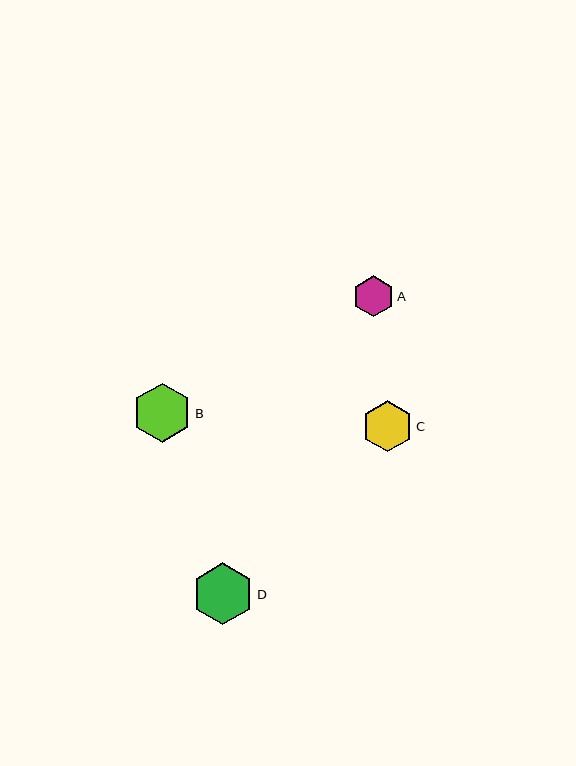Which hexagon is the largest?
Hexagon D is the largest with a size of approximately 62 pixels.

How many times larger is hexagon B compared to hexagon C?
Hexagon B is approximately 1.2 times the size of hexagon C.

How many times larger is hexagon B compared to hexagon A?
Hexagon B is approximately 1.4 times the size of hexagon A.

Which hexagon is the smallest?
Hexagon A is the smallest with a size of approximately 41 pixels.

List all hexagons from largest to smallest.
From largest to smallest: D, B, C, A.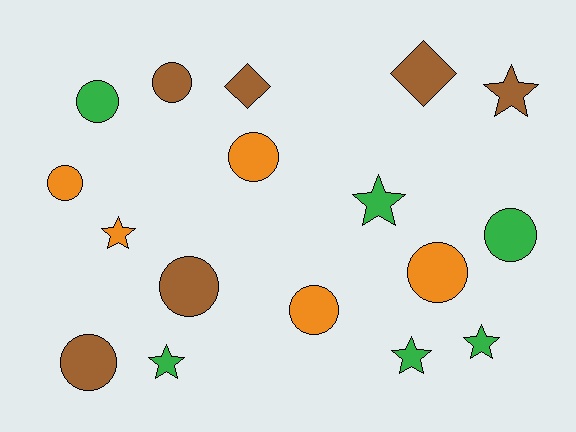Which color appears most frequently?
Green, with 6 objects.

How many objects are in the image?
There are 17 objects.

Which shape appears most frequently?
Circle, with 9 objects.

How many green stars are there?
There are 4 green stars.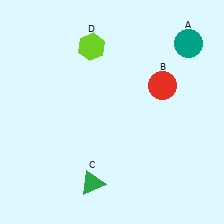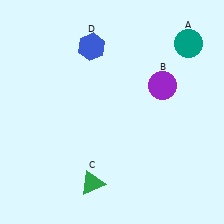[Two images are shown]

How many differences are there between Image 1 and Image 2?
There are 2 differences between the two images.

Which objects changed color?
B changed from red to purple. D changed from lime to blue.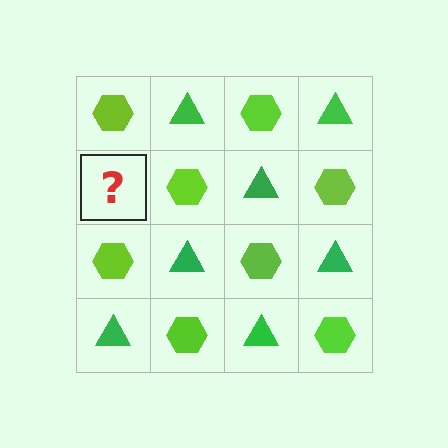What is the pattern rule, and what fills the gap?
The rule is that it alternates lime hexagon and green triangle in a checkerboard pattern. The gap should be filled with a green triangle.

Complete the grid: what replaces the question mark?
The question mark should be replaced with a green triangle.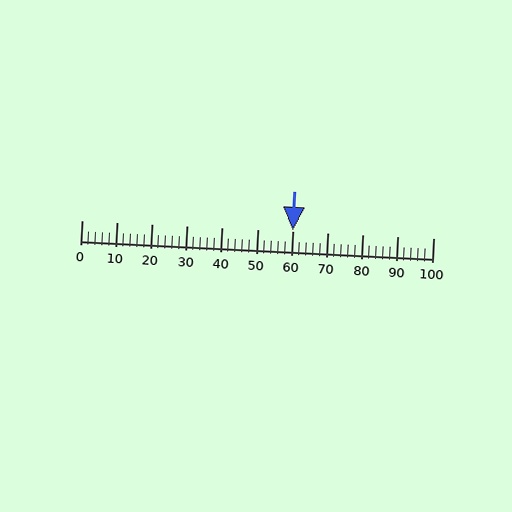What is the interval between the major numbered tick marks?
The major tick marks are spaced 10 units apart.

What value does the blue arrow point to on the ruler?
The blue arrow points to approximately 60.